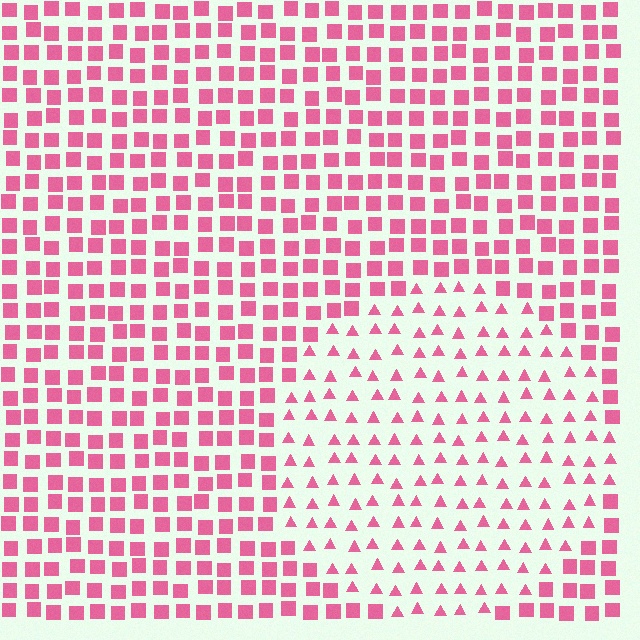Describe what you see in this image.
The image is filled with small pink elements arranged in a uniform grid. A circle-shaped region contains triangles, while the surrounding area contains squares. The boundary is defined purely by the change in element shape.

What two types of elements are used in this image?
The image uses triangles inside the circle region and squares outside it.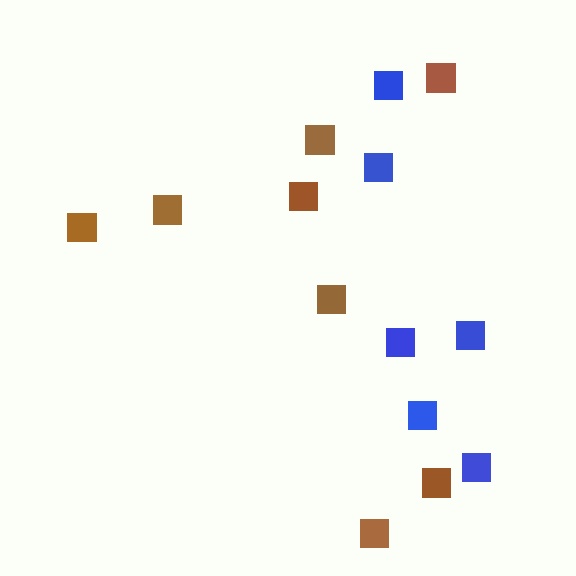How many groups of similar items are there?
There are 2 groups: one group of brown squares (8) and one group of blue squares (6).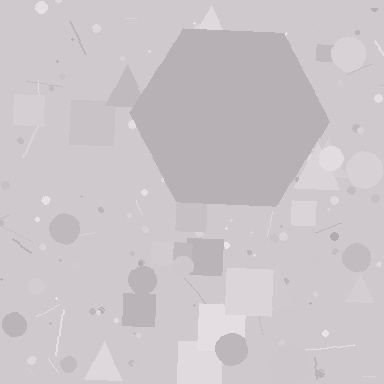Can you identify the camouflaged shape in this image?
The camouflaged shape is a hexagon.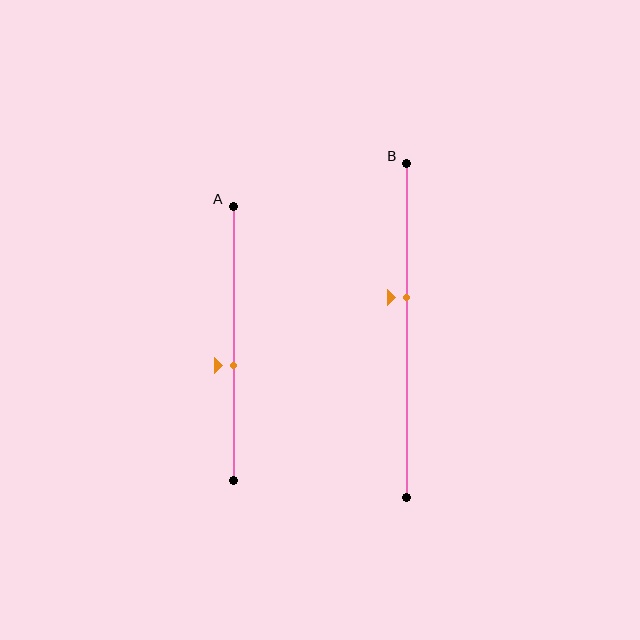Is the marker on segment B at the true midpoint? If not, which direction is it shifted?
No, the marker on segment B is shifted upward by about 10% of the segment length.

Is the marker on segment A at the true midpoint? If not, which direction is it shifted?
No, the marker on segment A is shifted downward by about 8% of the segment length.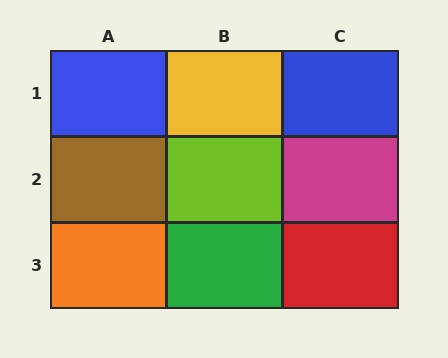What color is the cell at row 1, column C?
Blue.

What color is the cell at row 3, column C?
Red.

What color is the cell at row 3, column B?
Green.